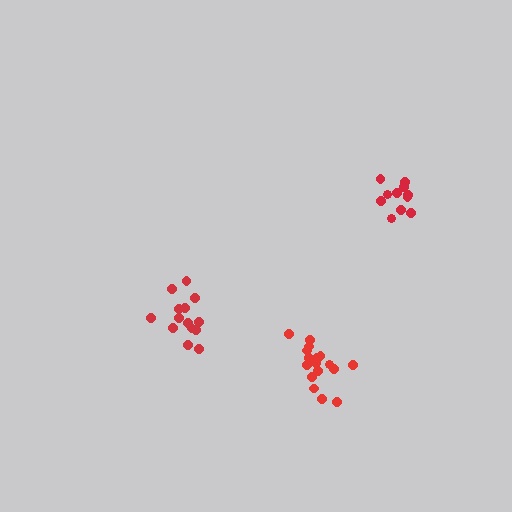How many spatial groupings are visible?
There are 3 spatial groupings.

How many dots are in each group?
Group 1: 14 dots, Group 2: 11 dots, Group 3: 17 dots (42 total).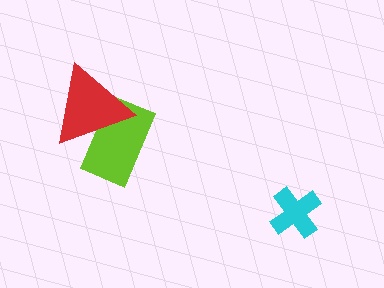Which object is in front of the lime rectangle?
The red triangle is in front of the lime rectangle.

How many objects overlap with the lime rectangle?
1 object overlaps with the lime rectangle.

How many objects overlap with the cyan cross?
0 objects overlap with the cyan cross.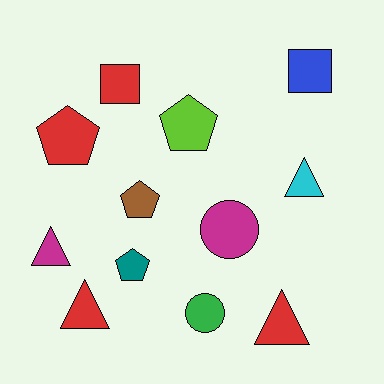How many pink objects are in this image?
There are no pink objects.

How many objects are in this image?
There are 12 objects.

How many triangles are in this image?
There are 4 triangles.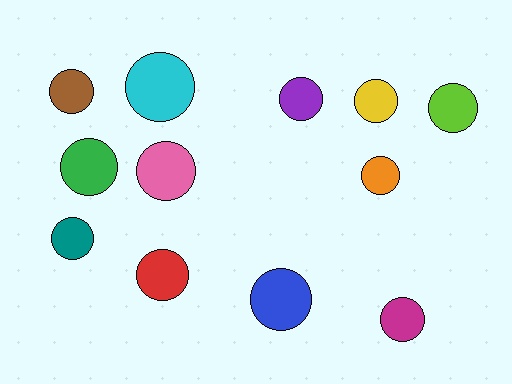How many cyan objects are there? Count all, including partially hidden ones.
There is 1 cyan object.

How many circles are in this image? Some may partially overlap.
There are 12 circles.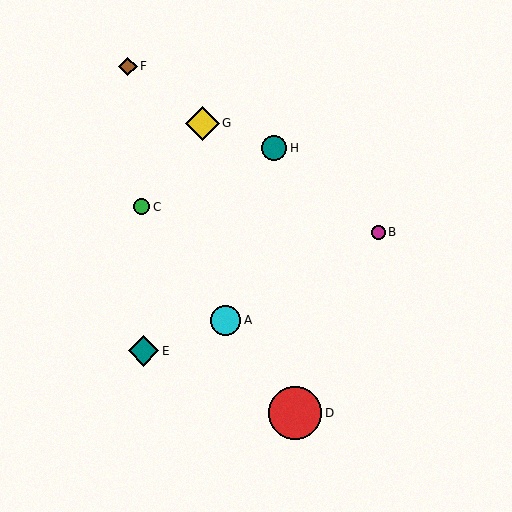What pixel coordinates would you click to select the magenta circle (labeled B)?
Click at (378, 232) to select the magenta circle B.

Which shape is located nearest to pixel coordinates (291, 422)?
The red circle (labeled D) at (295, 413) is nearest to that location.